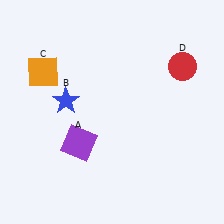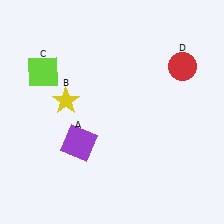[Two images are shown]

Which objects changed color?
B changed from blue to yellow. C changed from orange to lime.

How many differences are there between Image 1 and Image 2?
There are 2 differences between the two images.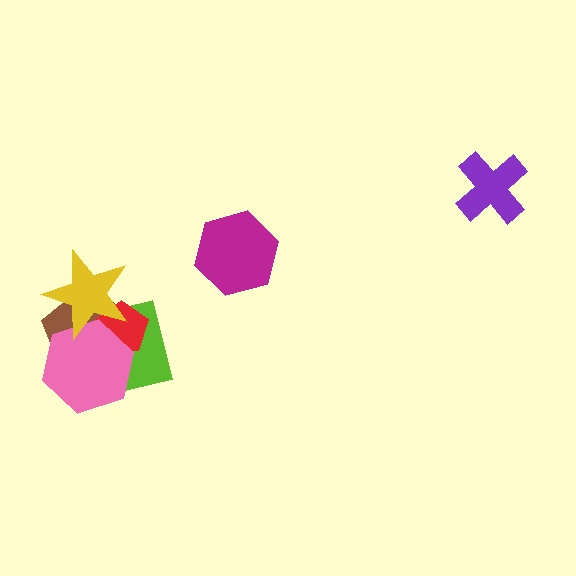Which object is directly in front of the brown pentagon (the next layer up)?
The red pentagon is directly in front of the brown pentagon.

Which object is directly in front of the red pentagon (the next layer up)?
The pink hexagon is directly in front of the red pentagon.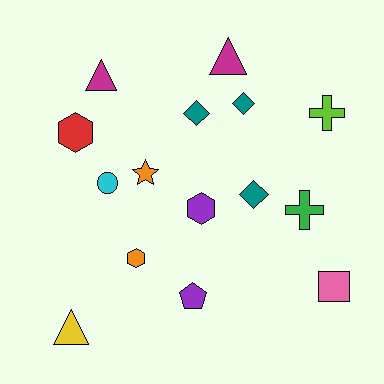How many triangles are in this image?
There are 3 triangles.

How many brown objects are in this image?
There are no brown objects.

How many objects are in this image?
There are 15 objects.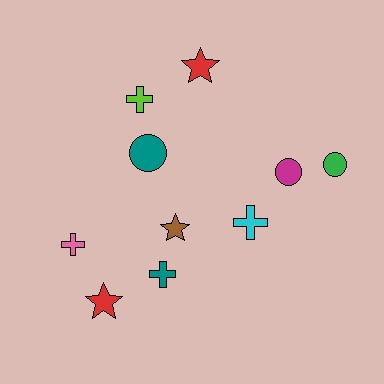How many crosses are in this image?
There are 4 crosses.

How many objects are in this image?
There are 10 objects.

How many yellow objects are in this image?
There are no yellow objects.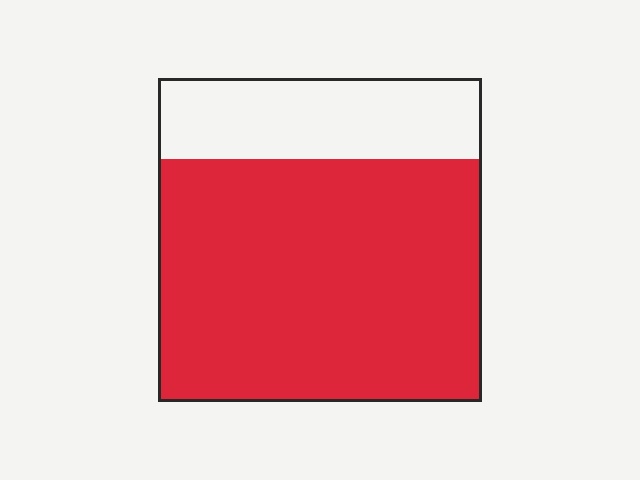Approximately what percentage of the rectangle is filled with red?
Approximately 75%.